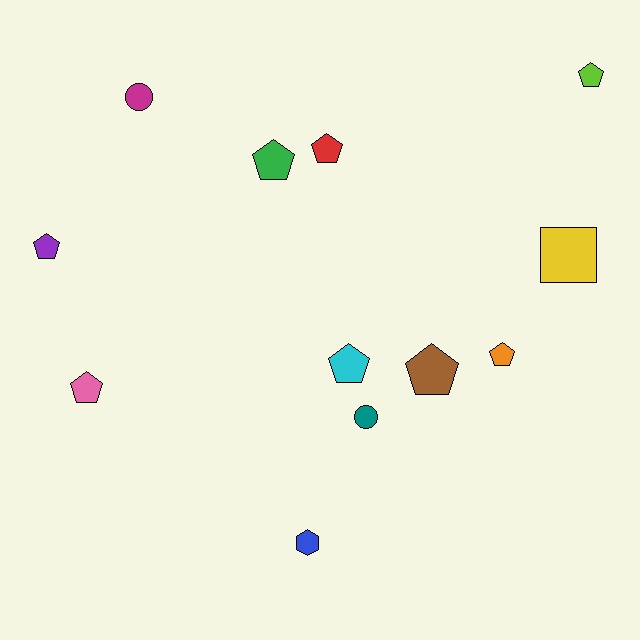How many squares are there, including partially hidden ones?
There is 1 square.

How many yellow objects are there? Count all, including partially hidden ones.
There is 1 yellow object.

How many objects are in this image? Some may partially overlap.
There are 12 objects.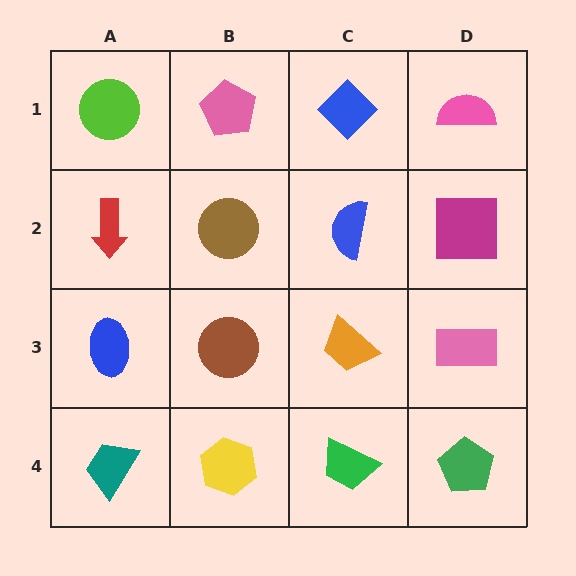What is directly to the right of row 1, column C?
A pink semicircle.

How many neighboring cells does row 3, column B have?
4.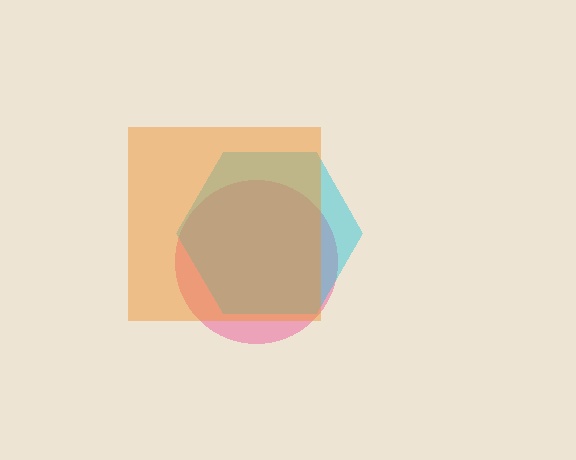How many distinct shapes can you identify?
There are 3 distinct shapes: a pink circle, a cyan hexagon, an orange square.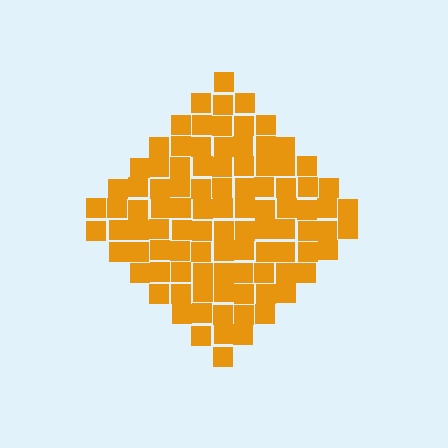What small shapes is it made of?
It is made of small squares.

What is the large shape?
The large shape is a diamond.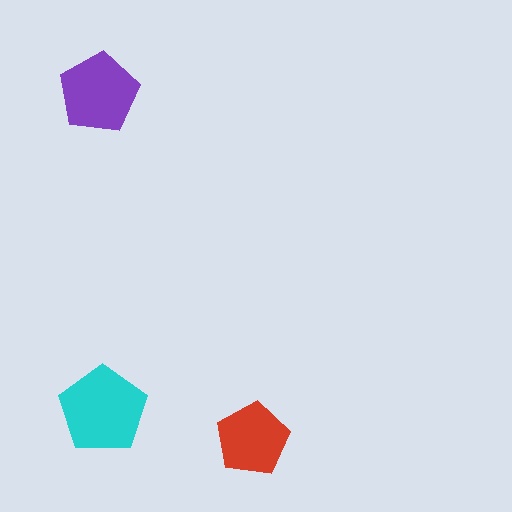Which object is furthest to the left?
The purple pentagon is leftmost.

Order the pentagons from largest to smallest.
the cyan one, the purple one, the red one.